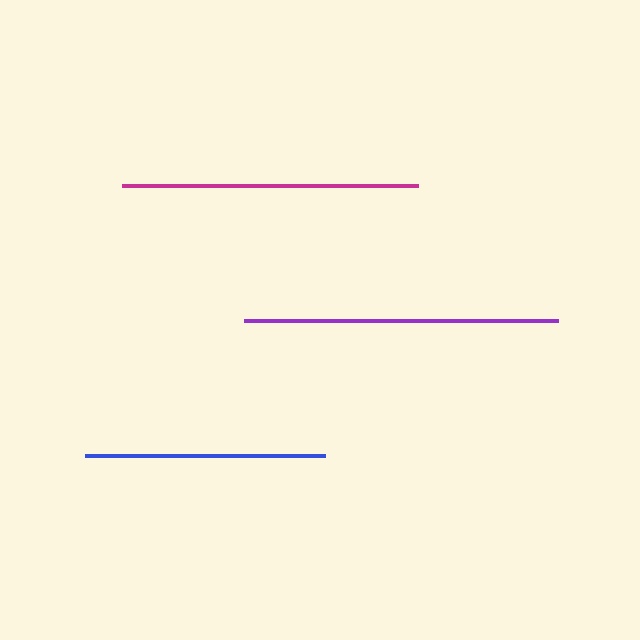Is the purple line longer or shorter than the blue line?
The purple line is longer than the blue line.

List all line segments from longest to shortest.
From longest to shortest: purple, magenta, blue.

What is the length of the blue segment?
The blue segment is approximately 240 pixels long.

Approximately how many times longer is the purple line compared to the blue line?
The purple line is approximately 1.3 times the length of the blue line.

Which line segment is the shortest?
The blue line is the shortest at approximately 240 pixels.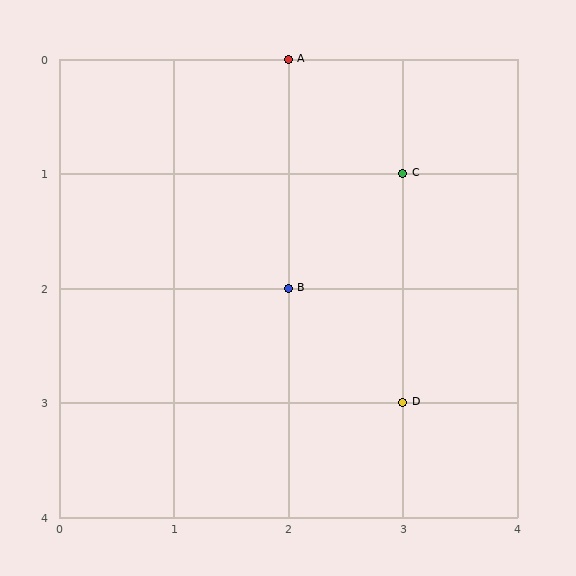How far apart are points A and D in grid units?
Points A and D are 1 column and 3 rows apart (about 3.2 grid units diagonally).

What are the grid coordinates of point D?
Point D is at grid coordinates (3, 3).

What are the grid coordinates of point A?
Point A is at grid coordinates (2, 0).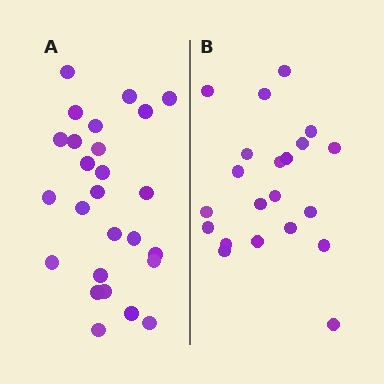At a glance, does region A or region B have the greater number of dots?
Region A (the left region) has more dots.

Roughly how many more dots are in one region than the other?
Region A has about 5 more dots than region B.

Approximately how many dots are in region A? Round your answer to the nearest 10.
About 30 dots. (The exact count is 26, which rounds to 30.)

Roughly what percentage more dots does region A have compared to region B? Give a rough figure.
About 25% more.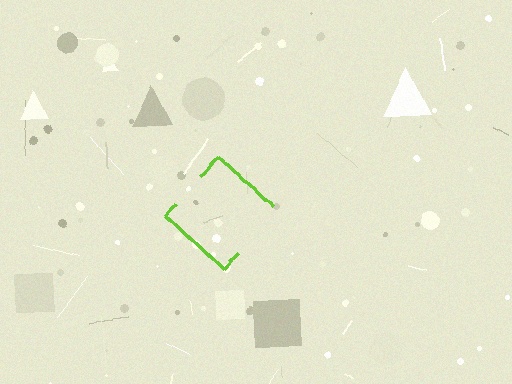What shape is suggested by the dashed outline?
The dashed outline suggests a diamond.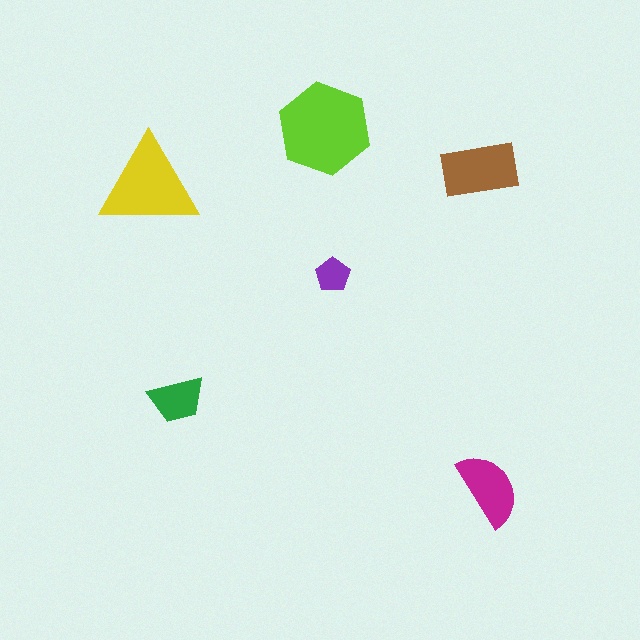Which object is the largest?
The lime hexagon.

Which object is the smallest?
The purple pentagon.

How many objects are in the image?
There are 6 objects in the image.